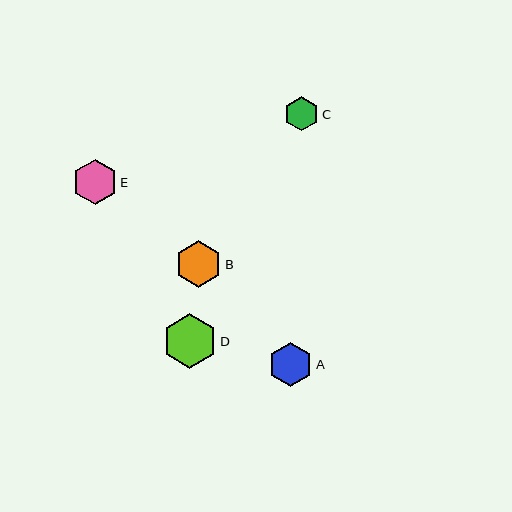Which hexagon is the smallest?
Hexagon C is the smallest with a size of approximately 34 pixels.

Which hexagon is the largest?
Hexagon D is the largest with a size of approximately 55 pixels.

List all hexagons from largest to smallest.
From largest to smallest: D, B, E, A, C.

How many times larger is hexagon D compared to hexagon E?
Hexagon D is approximately 1.2 times the size of hexagon E.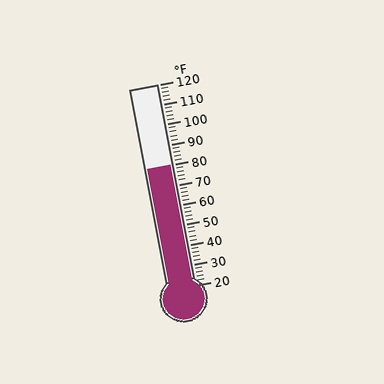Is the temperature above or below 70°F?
The temperature is above 70°F.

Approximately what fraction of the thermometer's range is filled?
The thermometer is filled to approximately 60% of its range.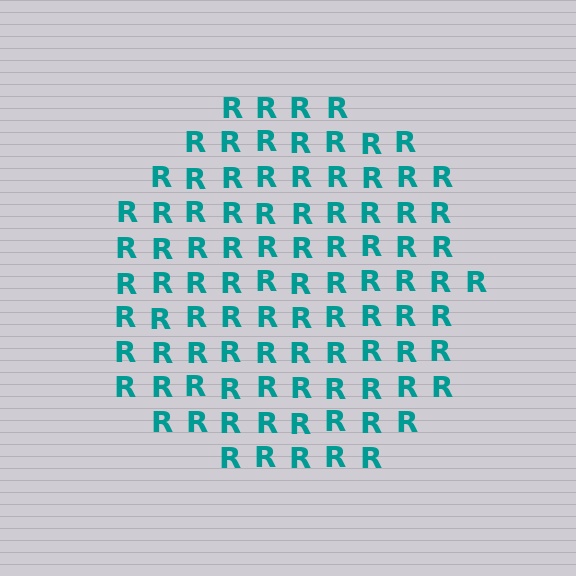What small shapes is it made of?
It is made of small letter R's.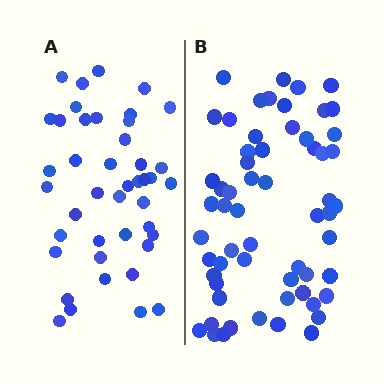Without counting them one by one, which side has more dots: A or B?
Region B (the right region) has more dots.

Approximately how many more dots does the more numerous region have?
Region B has approximately 15 more dots than region A.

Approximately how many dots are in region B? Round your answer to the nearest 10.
About 60 dots.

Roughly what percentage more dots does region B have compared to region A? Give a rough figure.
About 40% more.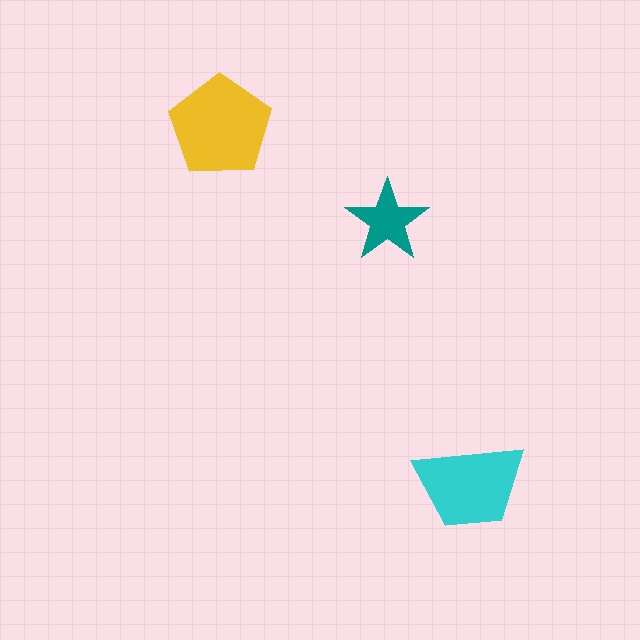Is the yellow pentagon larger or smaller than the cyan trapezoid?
Larger.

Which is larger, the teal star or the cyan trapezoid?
The cyan trapezoid.